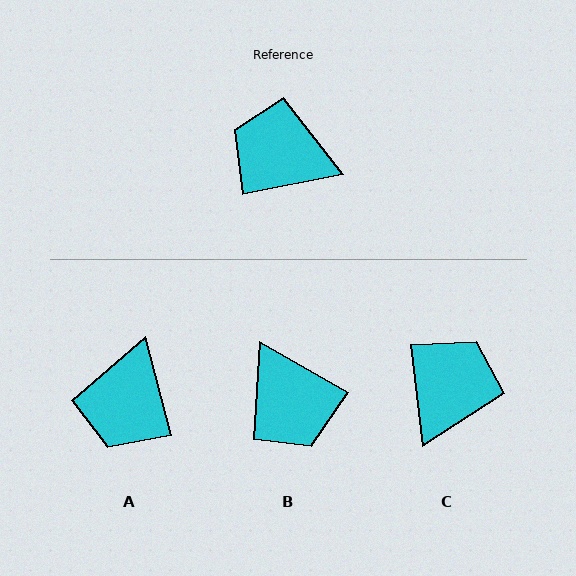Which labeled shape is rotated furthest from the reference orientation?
B, about 139 degrees away.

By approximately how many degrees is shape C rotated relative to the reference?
Approximately 95 degrees clockwise.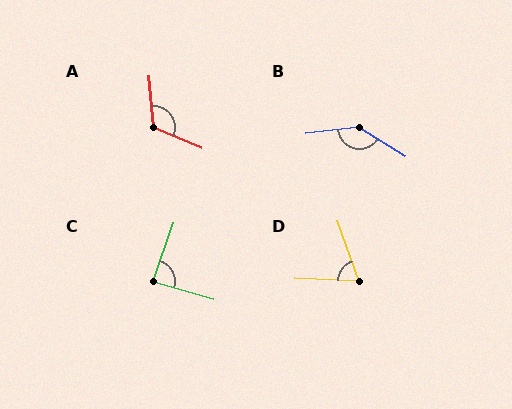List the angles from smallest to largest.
D (68°), C (87°), A (117°), B (141°).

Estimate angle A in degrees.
Approximately 117 degrees.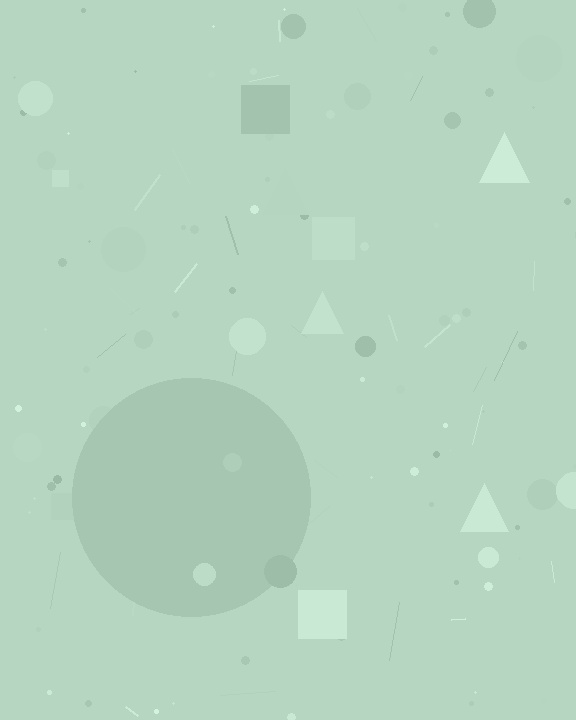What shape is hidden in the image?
A circle is hidden in the image.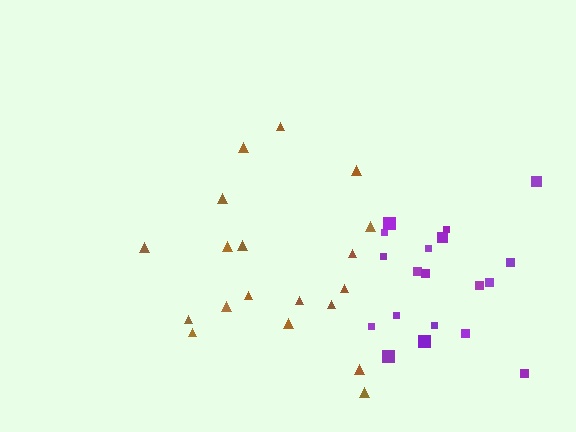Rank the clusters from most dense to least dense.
purple, brown.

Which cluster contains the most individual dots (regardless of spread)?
Brown (19).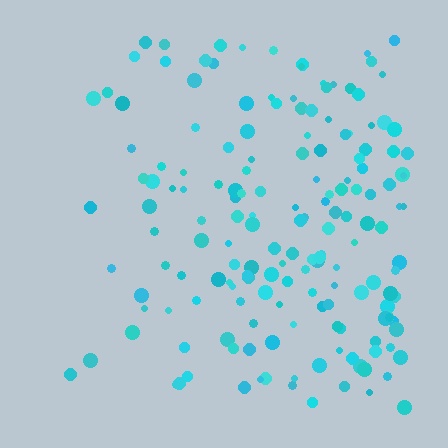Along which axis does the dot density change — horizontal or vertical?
Horizontal.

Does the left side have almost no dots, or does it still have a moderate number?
Still a moderate number, just noticeably fewer than the right.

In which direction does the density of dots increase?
From left to right, with the right side densest.